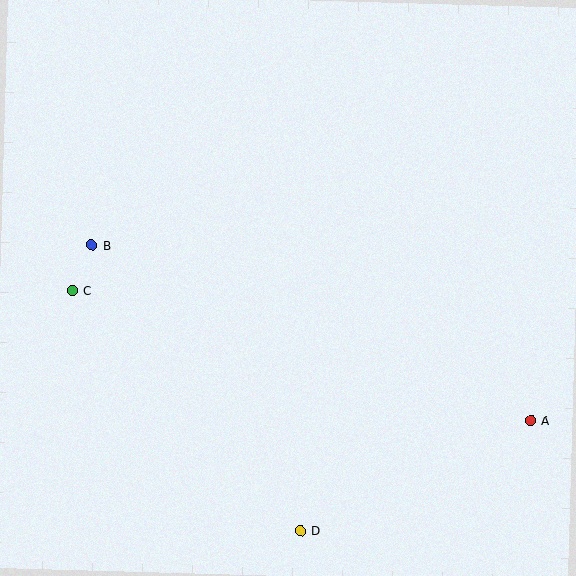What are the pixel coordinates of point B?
Point B is at (92, 245).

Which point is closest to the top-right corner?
Point A is closest to the top-right corner.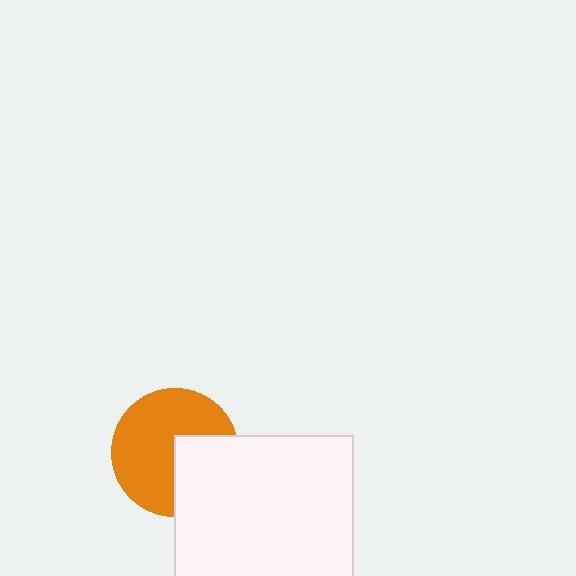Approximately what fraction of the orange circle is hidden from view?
Roughly 34% of the orange circle is hidden behind the white rectangle.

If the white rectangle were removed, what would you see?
You would see the complete orange circle.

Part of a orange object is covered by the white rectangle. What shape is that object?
It is a circle.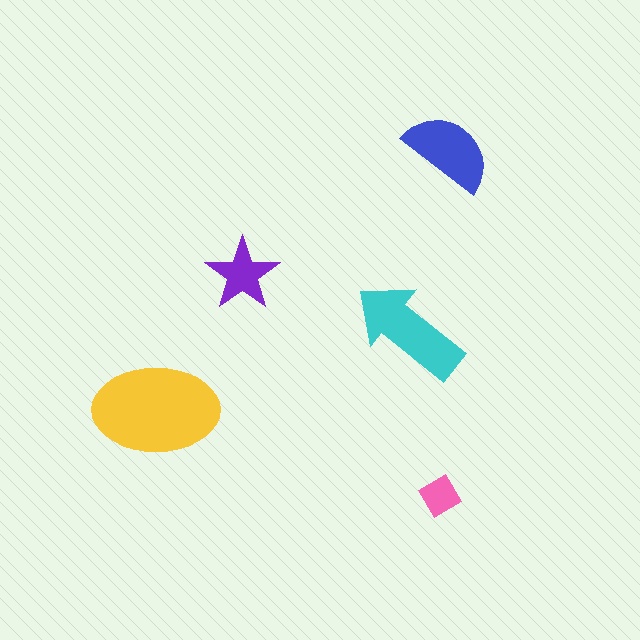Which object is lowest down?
The pink diamond is bottommost.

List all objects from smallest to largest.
The pink diamond, the purple star, the blue semicircle, the cyan arrow, the yellow ellipse.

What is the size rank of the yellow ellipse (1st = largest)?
1st.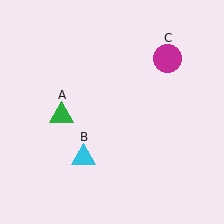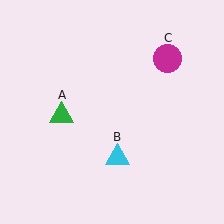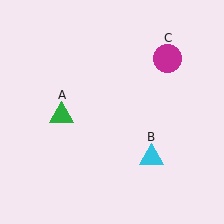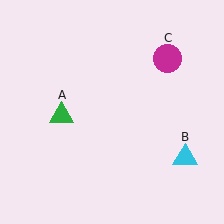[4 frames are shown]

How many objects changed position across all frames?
1 object changed position: cyan triangle (object B).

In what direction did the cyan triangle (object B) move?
The cyan triangle (object B) moved right.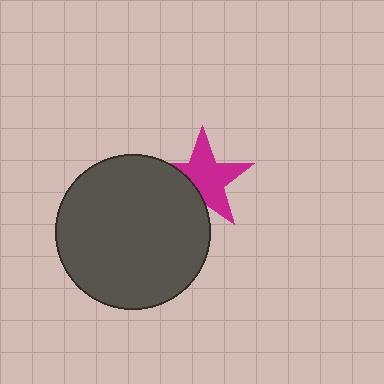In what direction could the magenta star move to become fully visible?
The magenta star could move toward the upper-right. That would shift it out from behind the dark gray circle entirely.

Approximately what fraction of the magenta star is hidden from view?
Roughly 31% of the magenta star is hidden behind the dark gray circle.